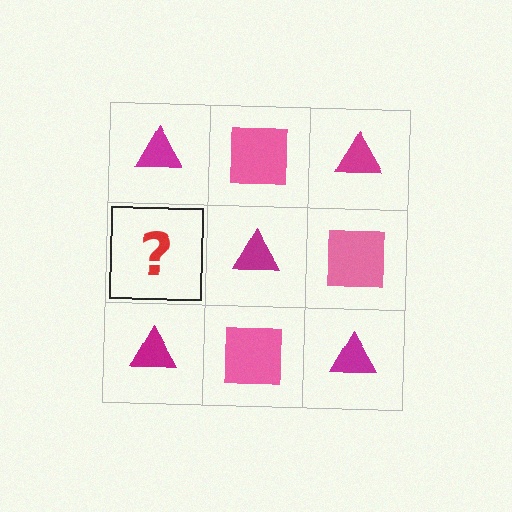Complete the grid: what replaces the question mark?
The question mark should be replaced with a pink square.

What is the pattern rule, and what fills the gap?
The rule is that it alternates magenta triangle and pink square in a checkerboard pattern. The gap should be filled with a pink square.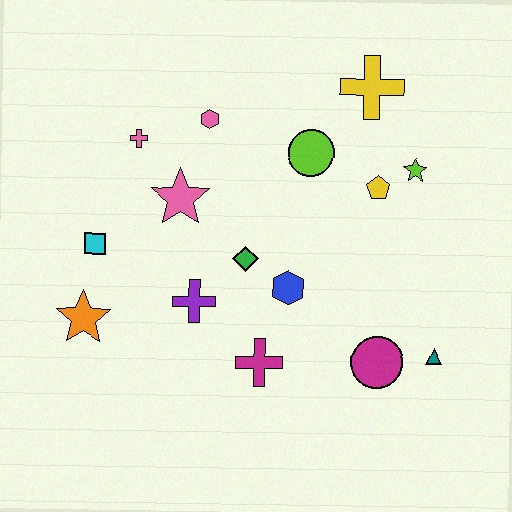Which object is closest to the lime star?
The yellow pentagon is closest to the lime star.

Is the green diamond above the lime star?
No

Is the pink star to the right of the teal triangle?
No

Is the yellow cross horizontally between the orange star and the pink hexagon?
No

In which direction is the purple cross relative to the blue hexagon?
The purple cross is to the left of the blue hexagon.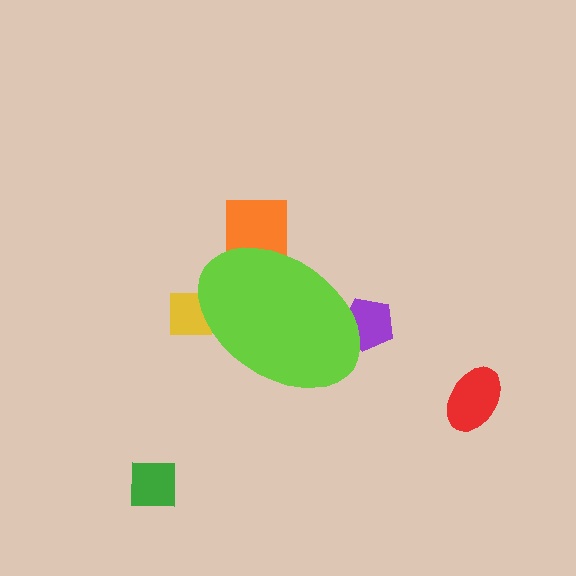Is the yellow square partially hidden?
Yes, the yellow square is partially hidden behind the lime ellipse.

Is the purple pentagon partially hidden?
Yes, the purple pentagon is partially hidden behind the lime ellipse.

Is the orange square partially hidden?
Yes, the orange square is partially hidden behind the lime ellipse.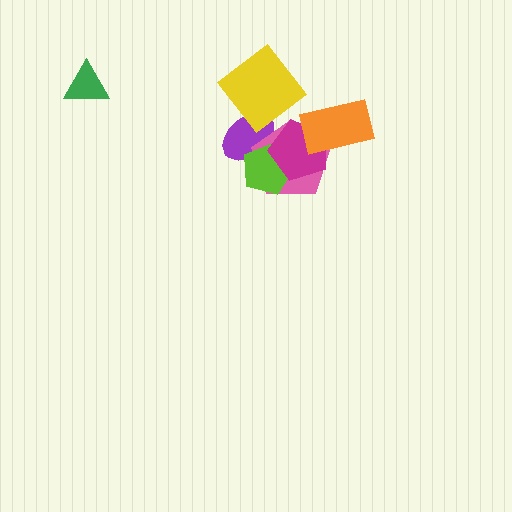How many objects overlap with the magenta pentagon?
4 objects overlap with the magenta pentagon.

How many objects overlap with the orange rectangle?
2 objects overlap with the orange rectangle.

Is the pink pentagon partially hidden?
Yes, it is partially covered by another shape.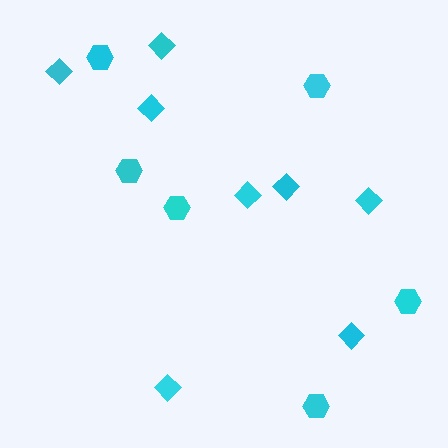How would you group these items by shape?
There are 2 groups: one group of diamonds (8) and one group of hexagons (6).